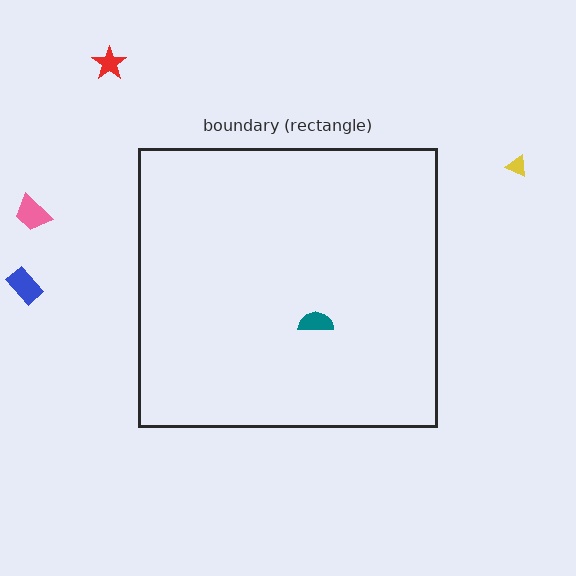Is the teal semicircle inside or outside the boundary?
Inside.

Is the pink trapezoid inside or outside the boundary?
Outside.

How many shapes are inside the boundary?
1 inside, 4 outside.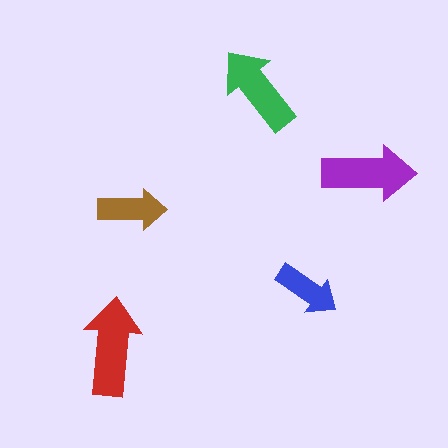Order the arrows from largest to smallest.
the red one, the purple one, the green one, the brown one, the blue one.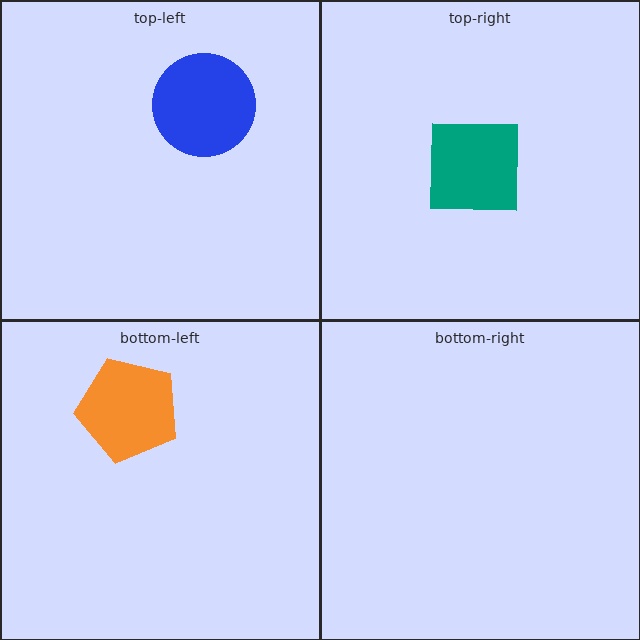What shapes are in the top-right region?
The teal square.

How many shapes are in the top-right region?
1.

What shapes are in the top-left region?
The blue circle.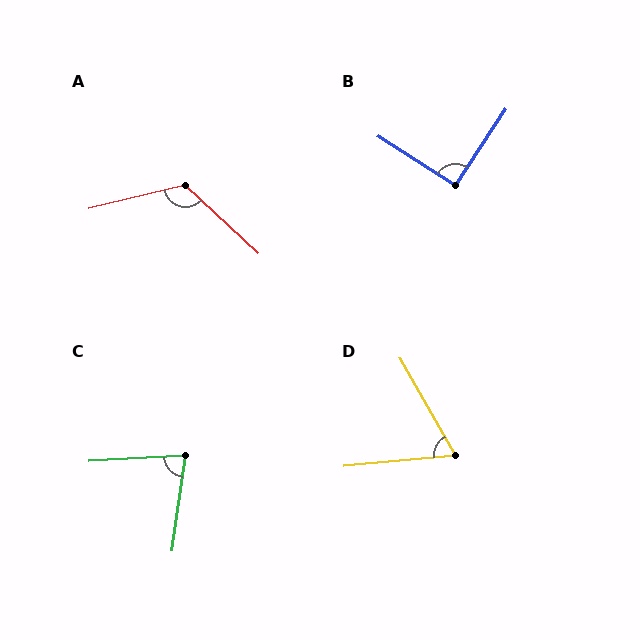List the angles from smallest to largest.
D (66°), C (79°), B (91°), A (123°).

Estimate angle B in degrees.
Approximately 91 degrees.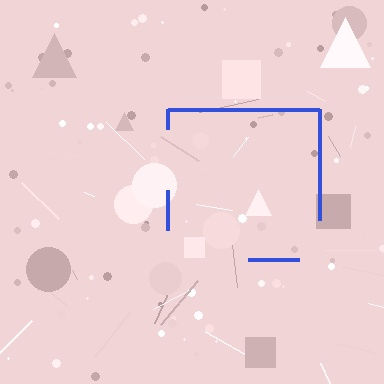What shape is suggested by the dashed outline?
The dashed outline suggests a square.